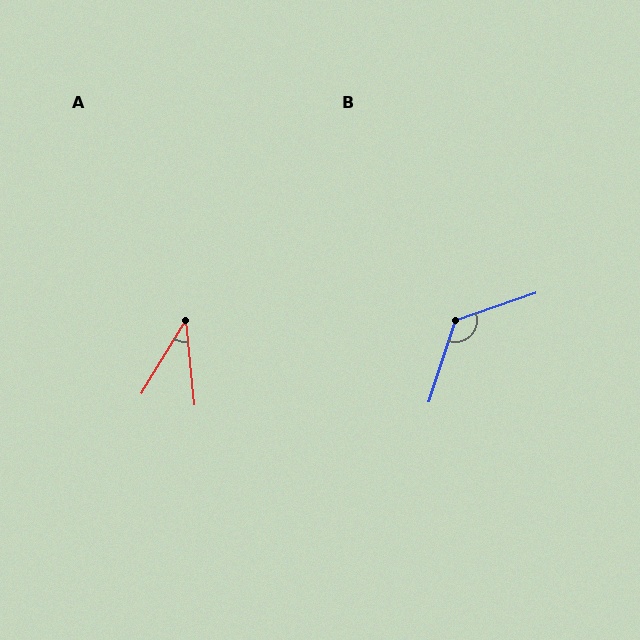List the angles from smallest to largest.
A (37°), B (127°).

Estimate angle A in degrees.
Approximately 37 degrees.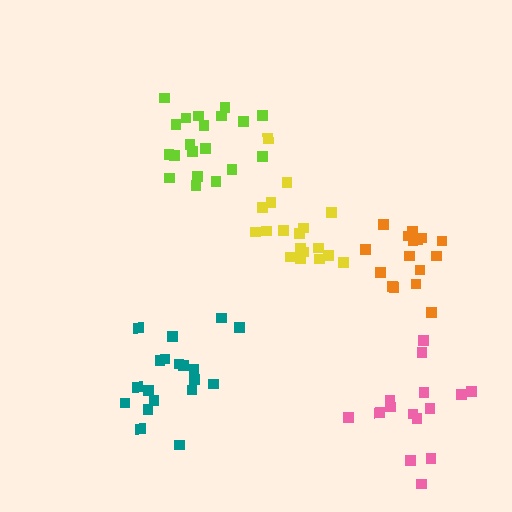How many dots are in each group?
Group 1: 19 dots, Group 2: 15 dots, Group 3: 20 dots, Group 4: 21 dots, Group 5: 16 dots (91 total).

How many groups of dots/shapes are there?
There are 5 groups.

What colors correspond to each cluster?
The clusters are colored: teal, pink, yellow, lime, orange.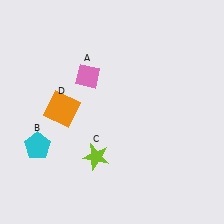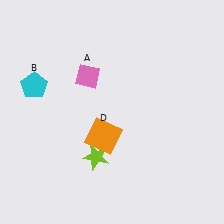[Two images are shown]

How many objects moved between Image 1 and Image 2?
2 objects moved between the two images.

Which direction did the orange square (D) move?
The orange square (D) moved right.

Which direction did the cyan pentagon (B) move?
The cyan pentagon (B) moved up.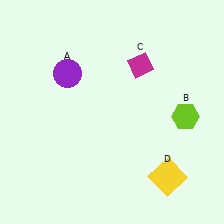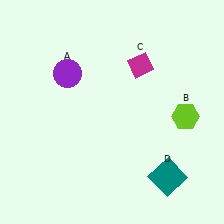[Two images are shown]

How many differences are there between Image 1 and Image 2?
There is 1 difference between the two images.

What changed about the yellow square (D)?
In Image 1, D is yellow. In Image 2, it changed to teal.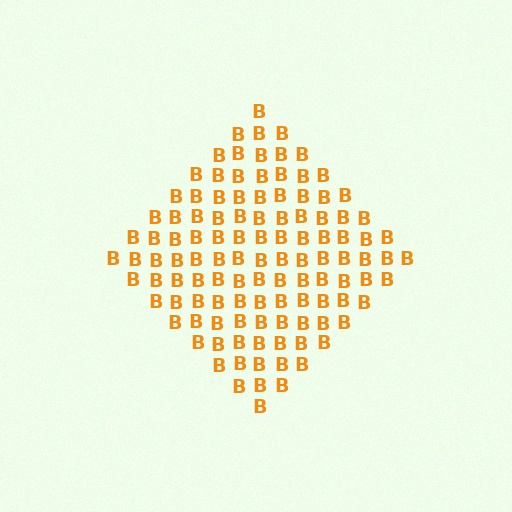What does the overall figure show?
The overall figure shows a diamond.